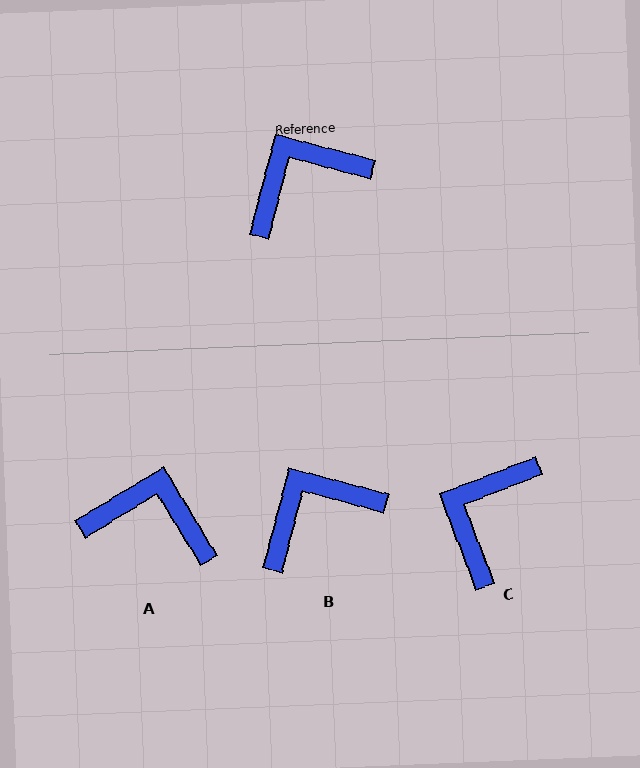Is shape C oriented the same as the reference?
No, it is off by about 36 degrees.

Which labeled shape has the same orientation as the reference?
B.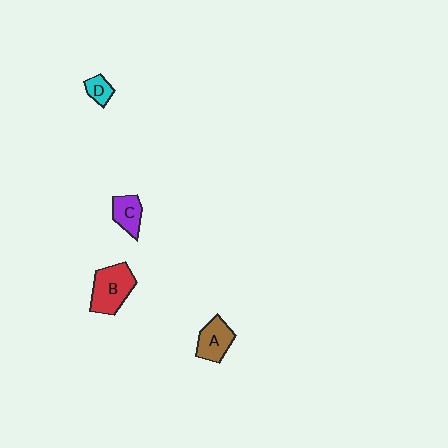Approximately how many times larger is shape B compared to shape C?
Approximately 1.7 times.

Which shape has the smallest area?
Shape D (cyan).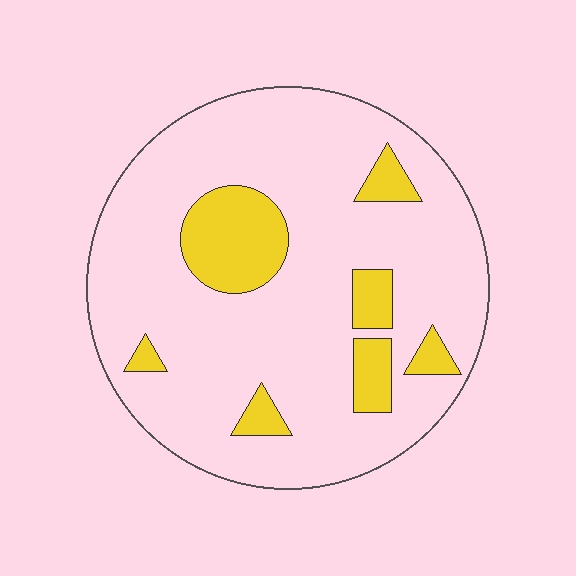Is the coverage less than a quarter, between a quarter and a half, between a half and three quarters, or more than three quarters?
Less than a quarter.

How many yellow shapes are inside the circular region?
7.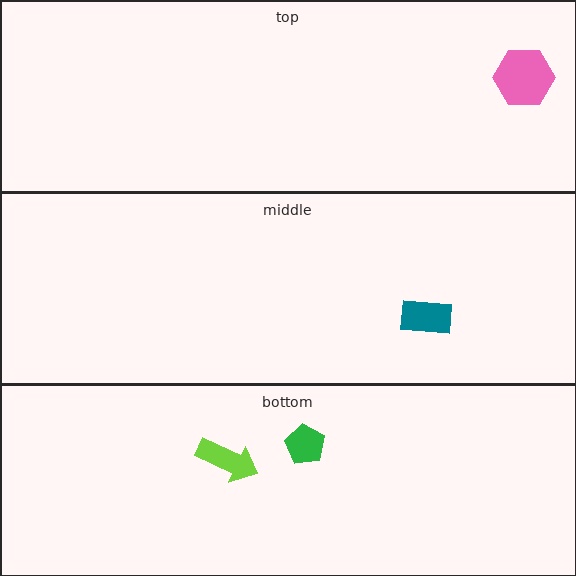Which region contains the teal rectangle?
The middle region.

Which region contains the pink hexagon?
The top region.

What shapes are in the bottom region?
The lime arrow, the green pentagon.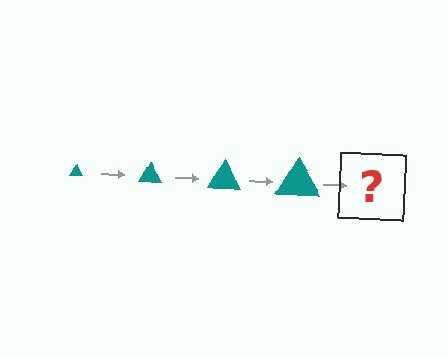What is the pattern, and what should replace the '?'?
The pattern is that the triangle gets progressively larger each step. The '?' should be a teal triangle, larger than the previous one.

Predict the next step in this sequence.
The next step is a teal triangle, larger than the previous one.